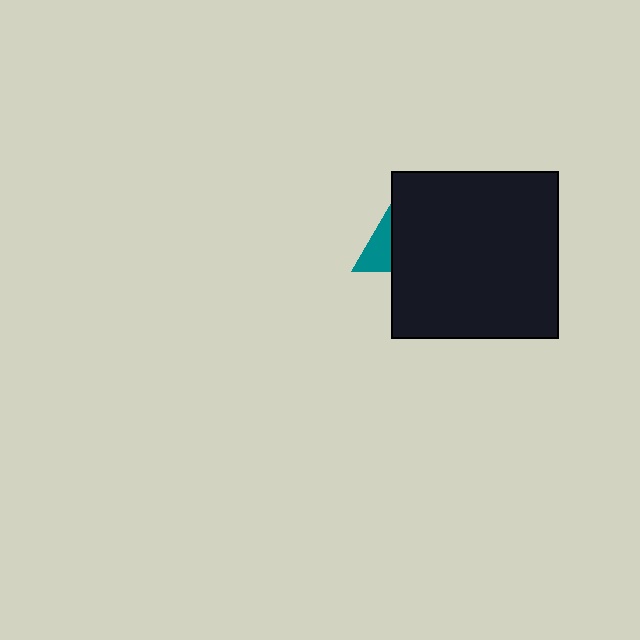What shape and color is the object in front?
The object in front is a black square.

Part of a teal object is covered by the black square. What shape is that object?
It is a triangle.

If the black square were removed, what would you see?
You would see the complete teal triangle.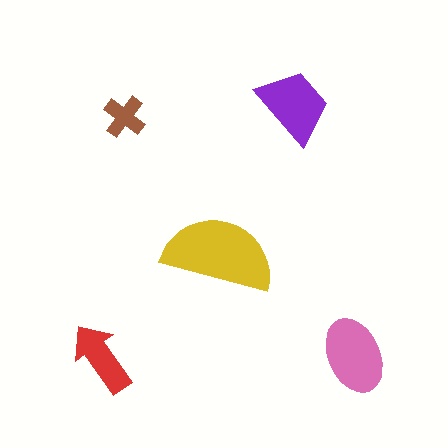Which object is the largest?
The yellow semicircle.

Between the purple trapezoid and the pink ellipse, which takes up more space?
The pink ellipse.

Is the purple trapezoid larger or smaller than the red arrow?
Larger.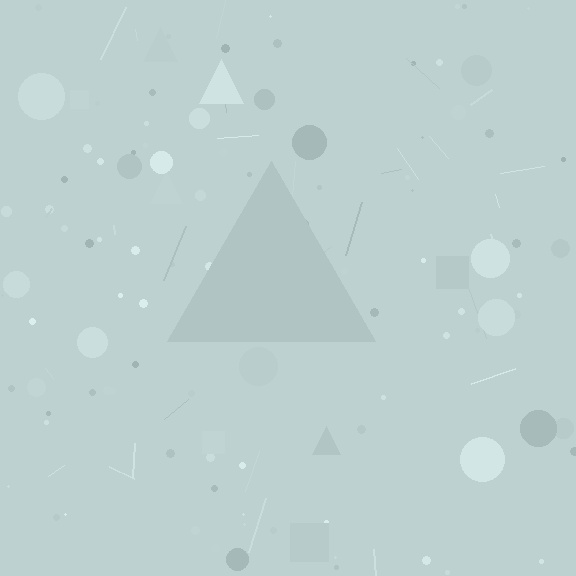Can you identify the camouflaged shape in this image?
The camouflaged shape is a triangle.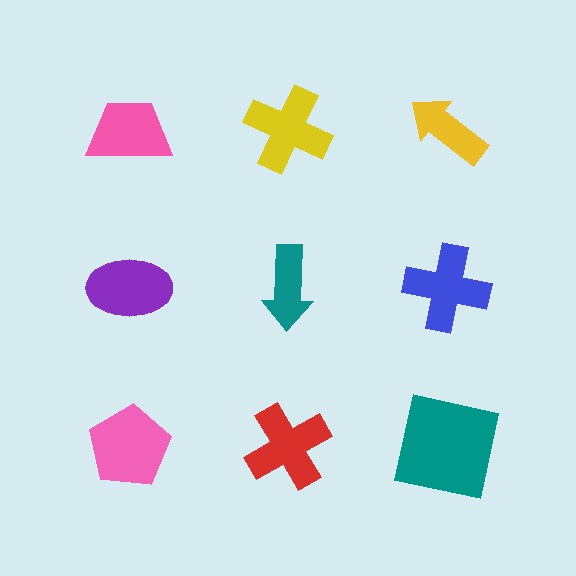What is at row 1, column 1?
A pink trapezoid.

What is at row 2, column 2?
A teal arrow.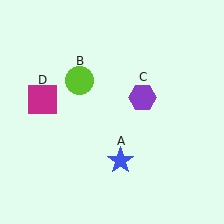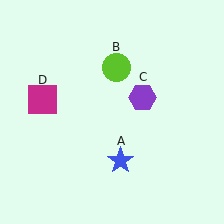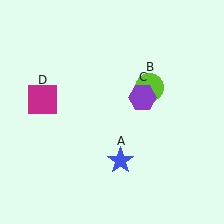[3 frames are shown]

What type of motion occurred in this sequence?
The lime circle (object B) rotated clockwise around the center of the scene.